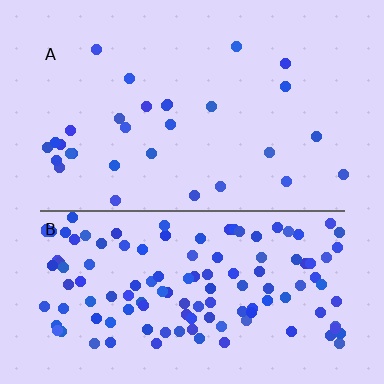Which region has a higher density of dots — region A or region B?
B (the bottom).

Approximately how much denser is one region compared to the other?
Approximately 4.4× — region B over region A.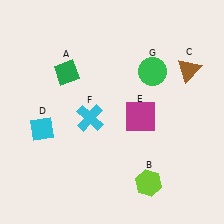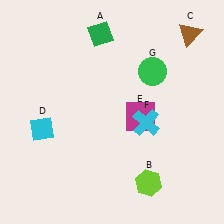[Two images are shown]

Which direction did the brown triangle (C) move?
The brown triangle (C) moved up.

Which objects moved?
The objects that moved are: the green diamond (A), the brown triangle (C), the cyan cross (F).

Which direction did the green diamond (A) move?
The green diamond (A) moved up.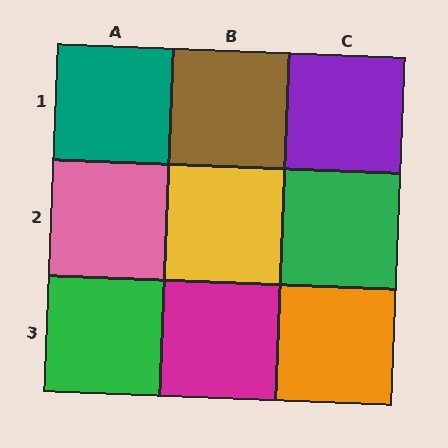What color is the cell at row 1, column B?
Brown.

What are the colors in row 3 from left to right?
Green, magenta, orange.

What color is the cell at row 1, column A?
Teal.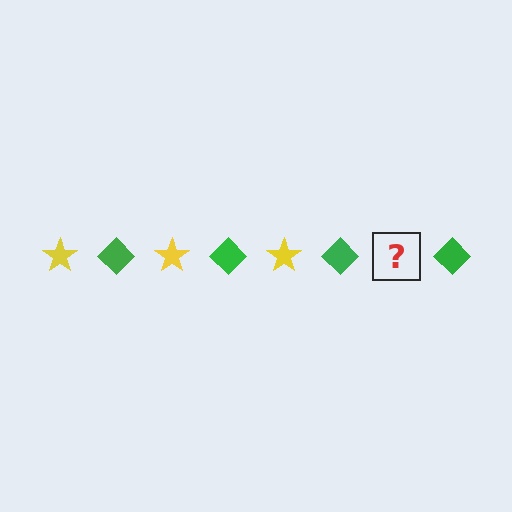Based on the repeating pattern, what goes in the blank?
The blank should be a yellow star.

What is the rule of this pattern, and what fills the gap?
The rule is that the pattern alternates between yellow star and green diamond. The gap should be filled with a yellow star.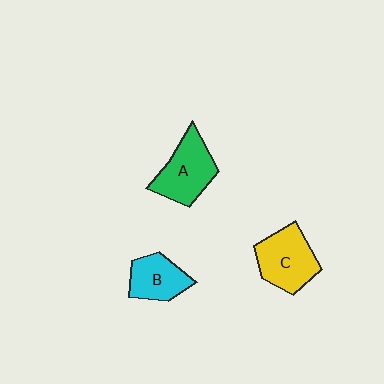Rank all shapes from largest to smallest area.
From largest to smallest: A (green), C (yellow), B (cyan).